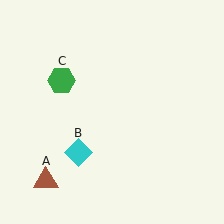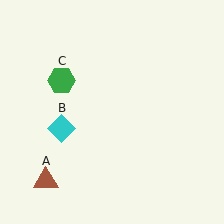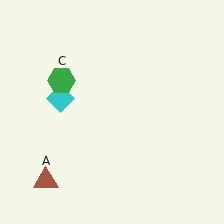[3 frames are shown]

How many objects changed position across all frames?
1 object changed position: cyan diamond (object B).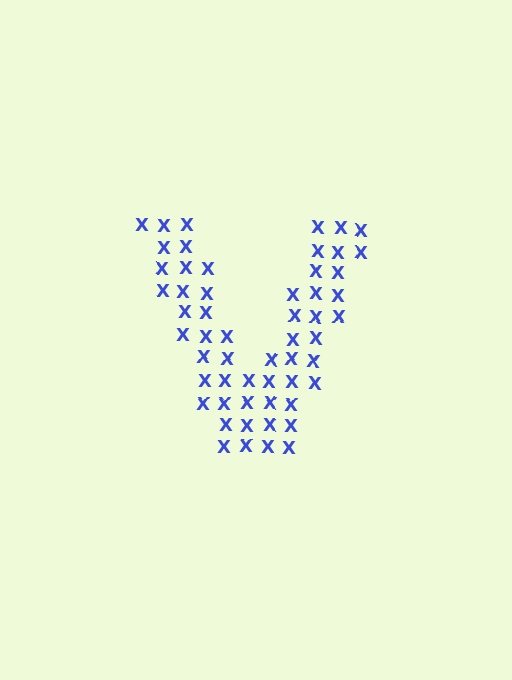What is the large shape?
The large shape is the letter V.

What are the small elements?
The small elements are letter X's.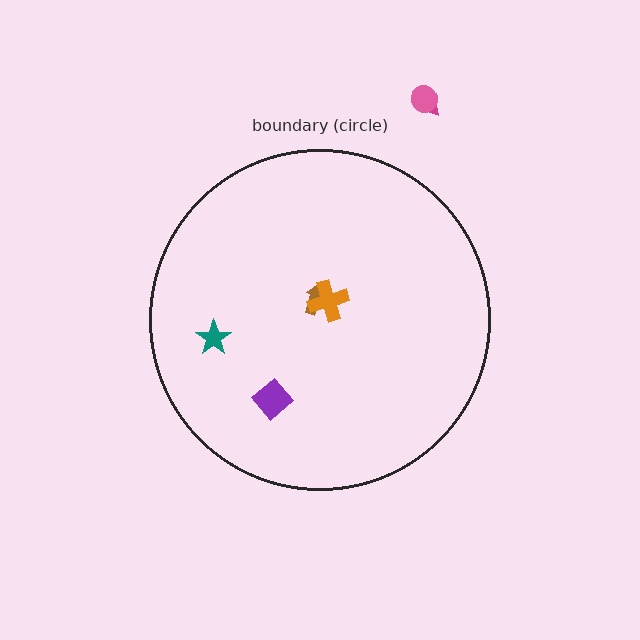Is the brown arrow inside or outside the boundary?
Inside.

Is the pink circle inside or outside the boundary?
Outside.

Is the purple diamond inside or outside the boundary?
Inside.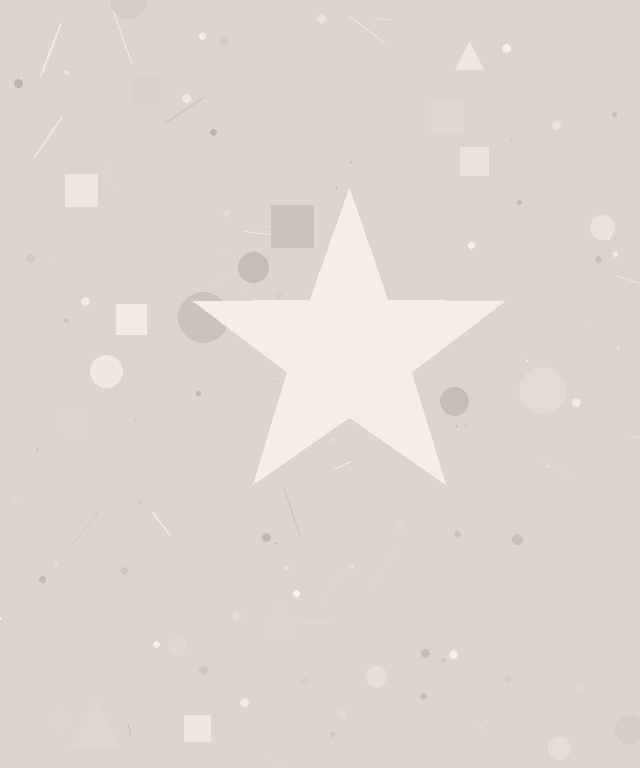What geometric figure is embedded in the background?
A star is embedded in the background.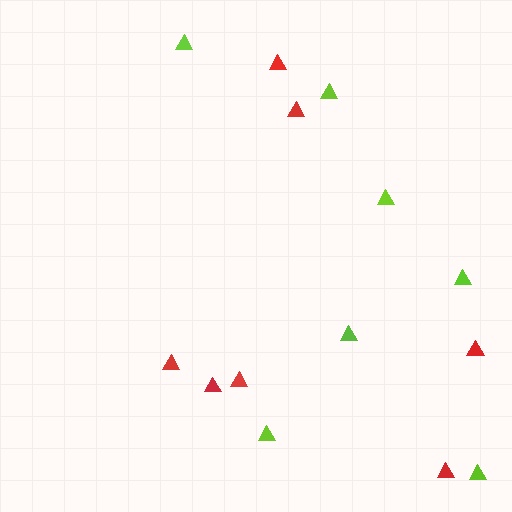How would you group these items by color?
There are 2 groups: one group of red triangles (7) and one group of lime triangles (7).